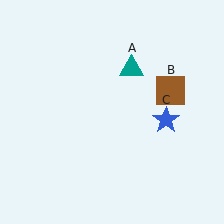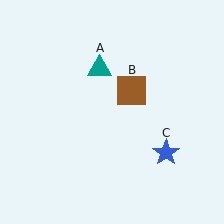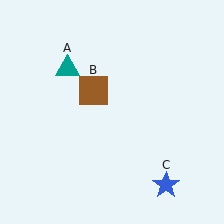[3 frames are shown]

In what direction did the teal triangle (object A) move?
The teal triangle (object A) moved left.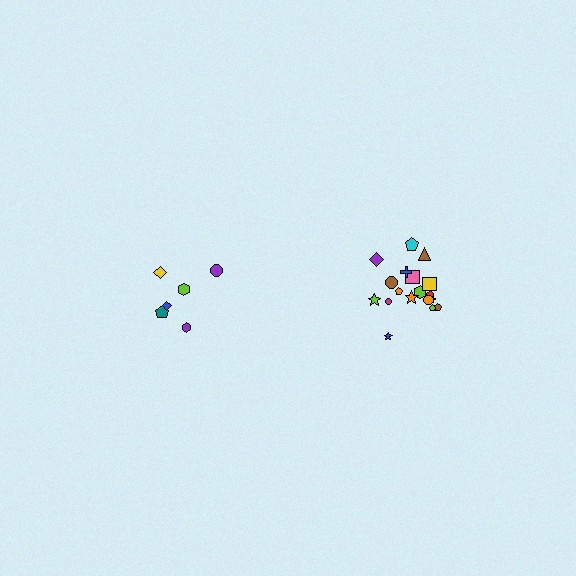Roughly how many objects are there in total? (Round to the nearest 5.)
Roughly 25 objects in total.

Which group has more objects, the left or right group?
The right group.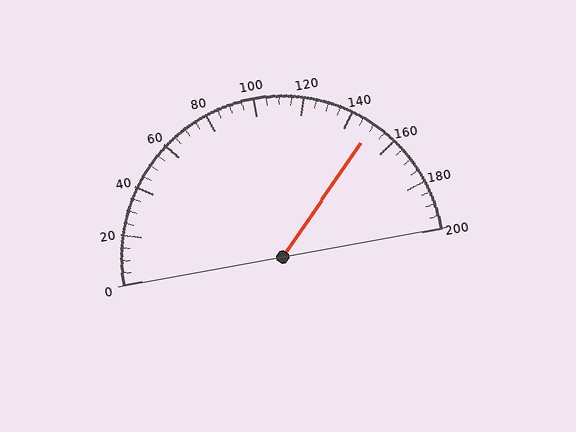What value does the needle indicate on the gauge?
The needle indicates approximately 150.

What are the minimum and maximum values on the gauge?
The gauge ranges from 0 to 200.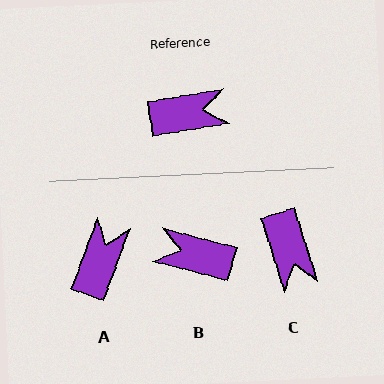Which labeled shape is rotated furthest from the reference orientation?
B, about 156 degrees away.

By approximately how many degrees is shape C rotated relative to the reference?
Approximately 82 degrees clockwise.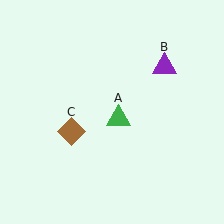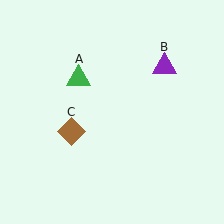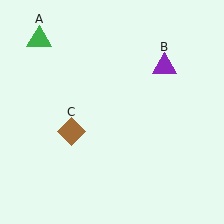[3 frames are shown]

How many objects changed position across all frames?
1 object changed position: green triangle (object A).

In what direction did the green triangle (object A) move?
The green triangle (object A) moved up and to the left.